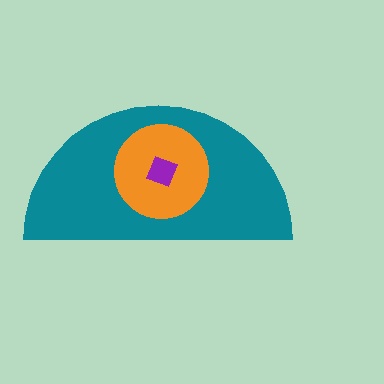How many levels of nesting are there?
3.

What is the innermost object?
The purple square.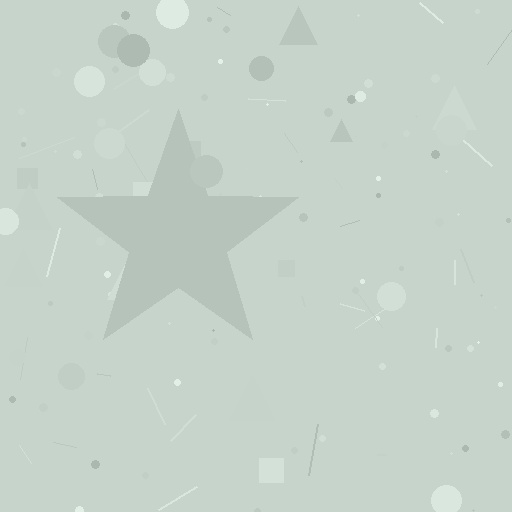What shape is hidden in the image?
A star is hidden in the image.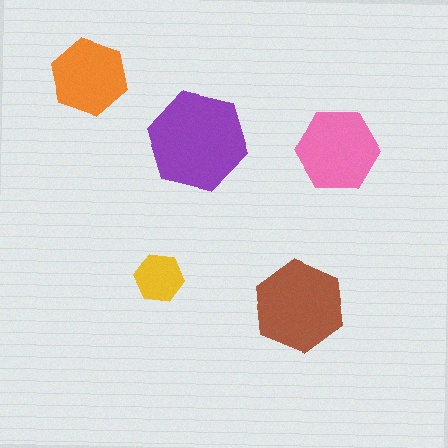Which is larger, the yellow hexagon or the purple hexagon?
The purple one.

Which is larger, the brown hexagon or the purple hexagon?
The purple one.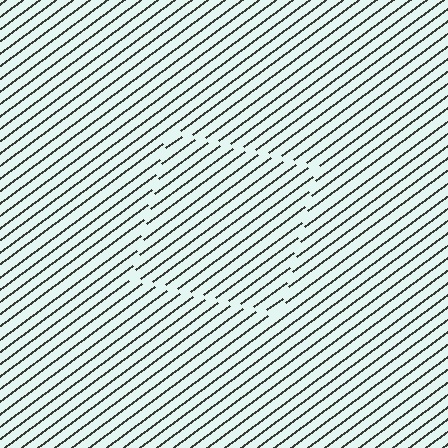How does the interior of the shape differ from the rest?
The interior of the shape contains the same grating, shifted by half a period — the contour is defined by the phase discontinuity where line-ends from the inner and outer gratings abut.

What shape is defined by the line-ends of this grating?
An illusory square. The interior of the shape contains the same grating, shifted by half a period — the contour is defined by the phase discontinuity where line-ends from the inner and outer gratings abut.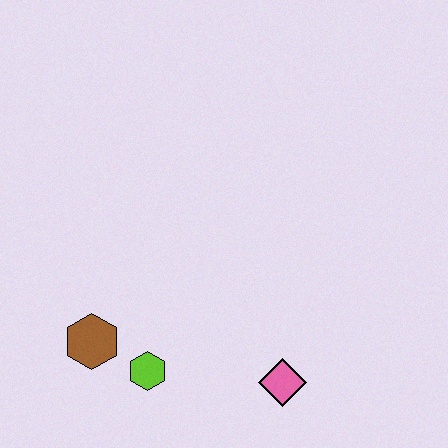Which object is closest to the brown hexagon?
The lime hexagon is closest to the brown hexagon.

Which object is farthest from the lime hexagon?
The pink diamond is farthest from the lime hexagon.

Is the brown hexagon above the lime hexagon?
Yes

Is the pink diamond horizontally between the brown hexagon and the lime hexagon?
No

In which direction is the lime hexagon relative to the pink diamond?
The lime hexagon is to the left of the pink diamond.